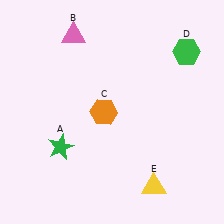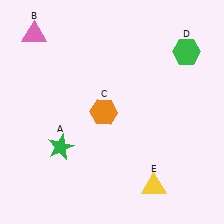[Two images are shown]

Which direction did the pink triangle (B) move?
The pink triangle (B) moved left.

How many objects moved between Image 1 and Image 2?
1 object moved between the two images.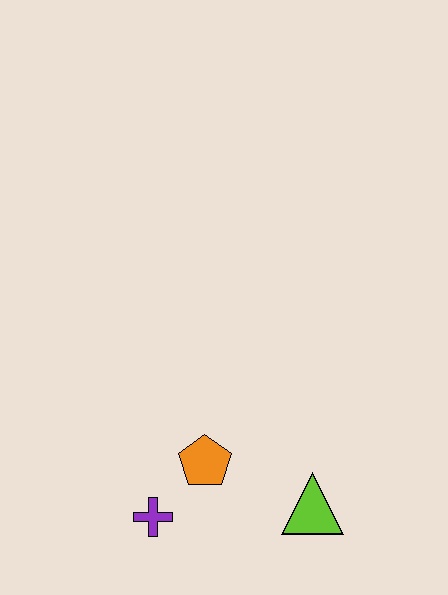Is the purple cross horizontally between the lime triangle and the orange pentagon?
No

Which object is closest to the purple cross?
The orange pentagon is closest to the purple cross.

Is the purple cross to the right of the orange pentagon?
No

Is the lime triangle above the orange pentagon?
No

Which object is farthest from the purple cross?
The lime triangle is farthest from the purple cross.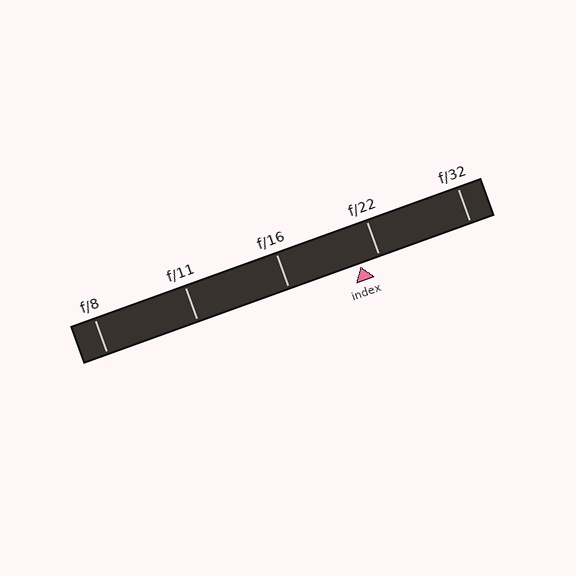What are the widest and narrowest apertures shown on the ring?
The widest aperture shown is f/8 and the narrowest is f/32.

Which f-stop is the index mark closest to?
The index mark is closest to f/22.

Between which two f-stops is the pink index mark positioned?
The index mark is between f/16 and f/22.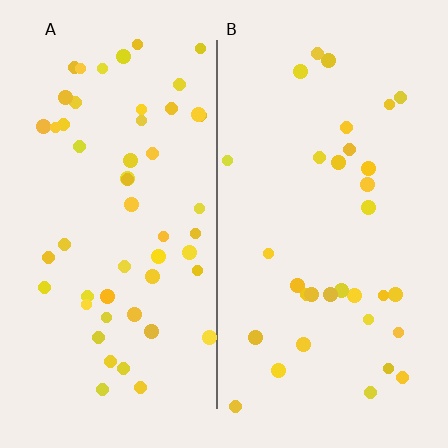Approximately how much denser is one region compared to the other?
Approximately 1.6× — region A over region B.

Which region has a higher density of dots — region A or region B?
A (the left).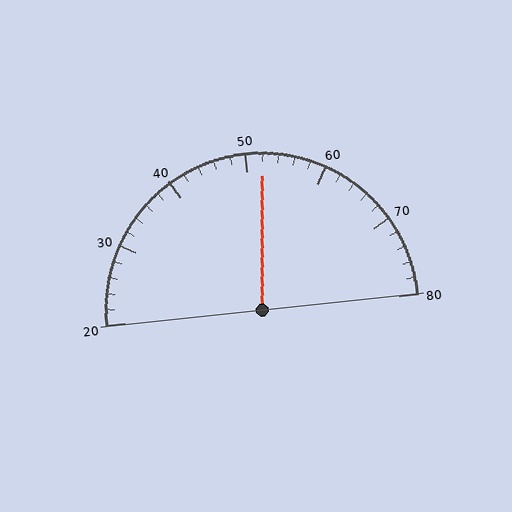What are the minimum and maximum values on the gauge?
The gauge ranges from 20 to 80.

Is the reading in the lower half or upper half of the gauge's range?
The reading is in the upper half of the range (20 to 80).